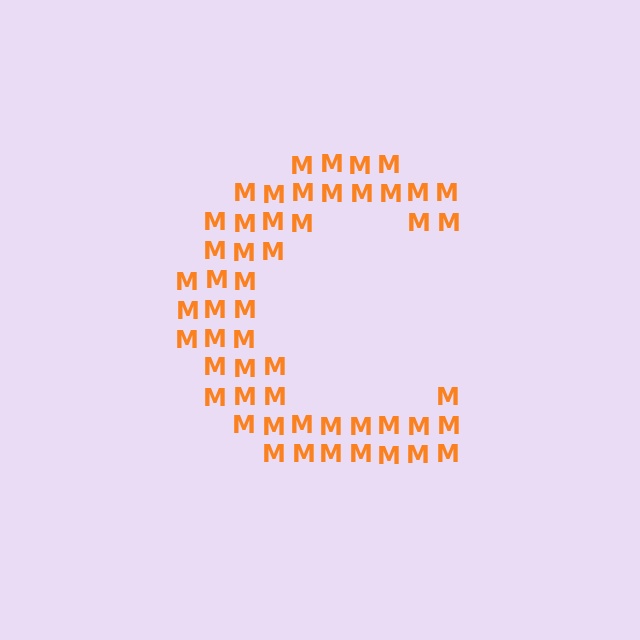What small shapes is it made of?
It is made of small letter M's.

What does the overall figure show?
The overall figure shows the letter C.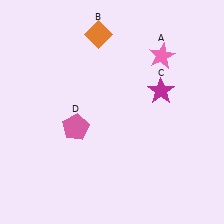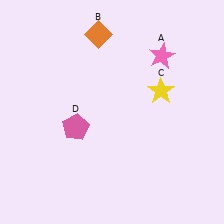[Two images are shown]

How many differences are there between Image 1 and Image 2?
There is 1 difference between the two images.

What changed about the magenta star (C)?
In Image 1, C is magenta. In Image 2, it changed to yellow.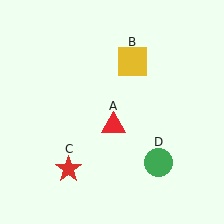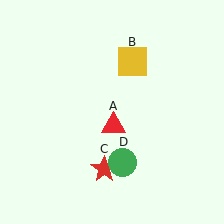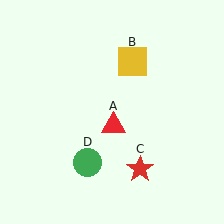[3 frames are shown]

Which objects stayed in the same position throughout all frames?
Red triangle (object A) and yellow square (object B) remained stationary.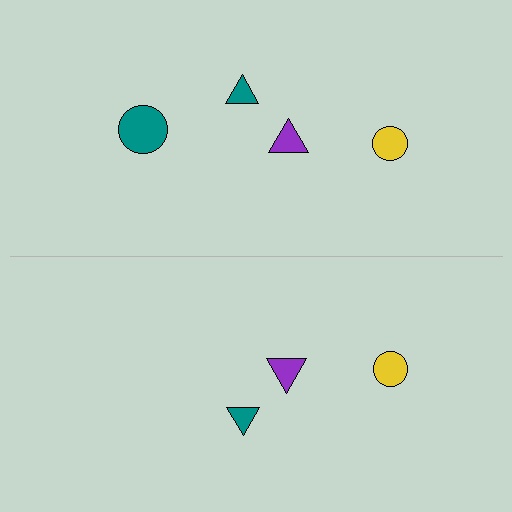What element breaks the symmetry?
A teal circle is missing from the bottom side.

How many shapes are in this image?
There are 7 shapes in this image.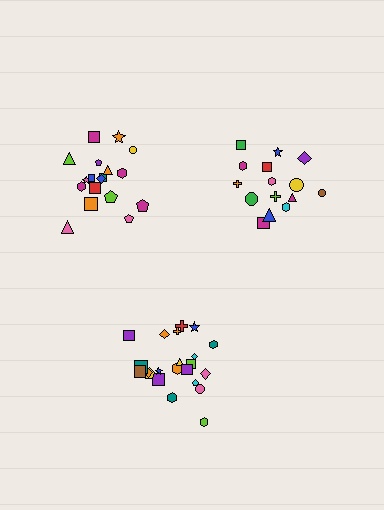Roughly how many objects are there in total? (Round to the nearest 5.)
Roughly 55 objects in total.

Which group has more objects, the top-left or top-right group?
The top-left group.